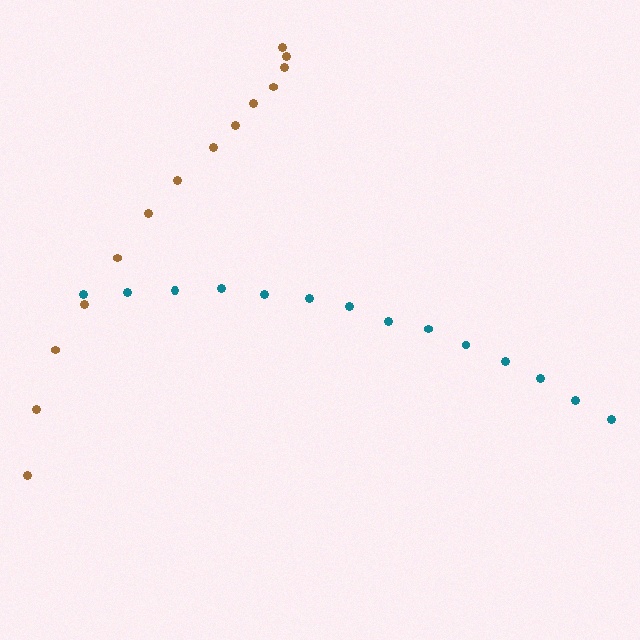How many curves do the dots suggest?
There are 2 distinct paths.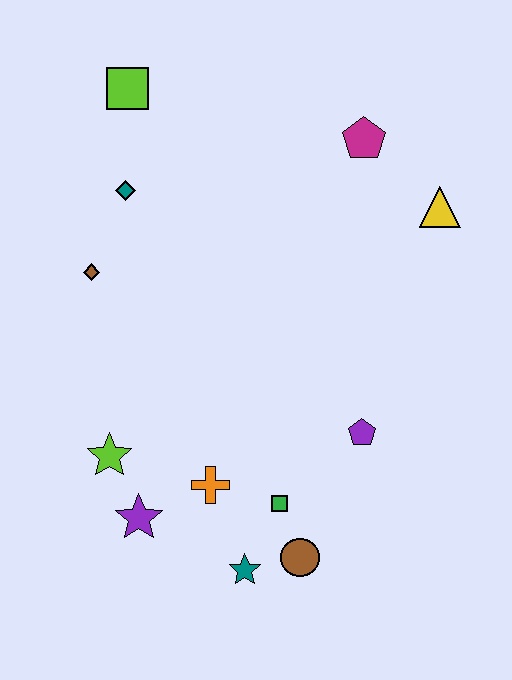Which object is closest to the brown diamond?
The teal diamond is closest to the brown diamond.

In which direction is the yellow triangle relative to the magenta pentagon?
The yellow triangle is to the right of the magenta pentagon.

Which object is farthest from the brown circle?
The lime square is farthest from the brown circle.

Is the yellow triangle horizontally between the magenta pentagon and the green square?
No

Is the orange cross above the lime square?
No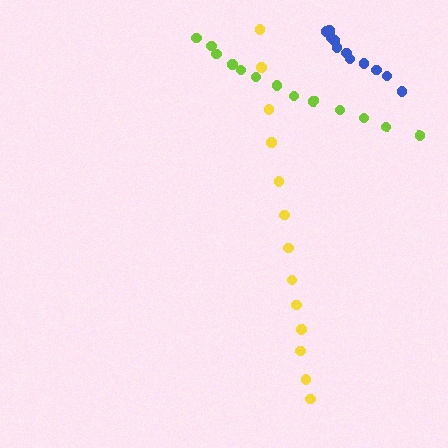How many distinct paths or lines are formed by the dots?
There are 3 distinct paths.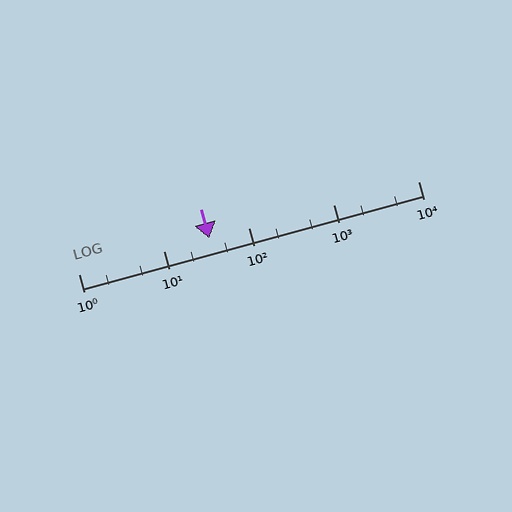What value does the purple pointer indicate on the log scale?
The pointer indicates approximately 35.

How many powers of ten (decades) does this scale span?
The scale spans 4 decades, from 1 to 10000.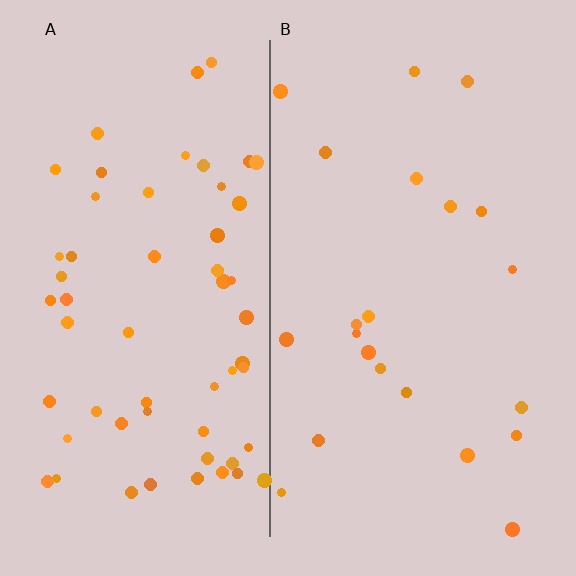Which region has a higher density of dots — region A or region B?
A (the left).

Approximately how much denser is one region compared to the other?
Approximately 2.7× — region A over region B.